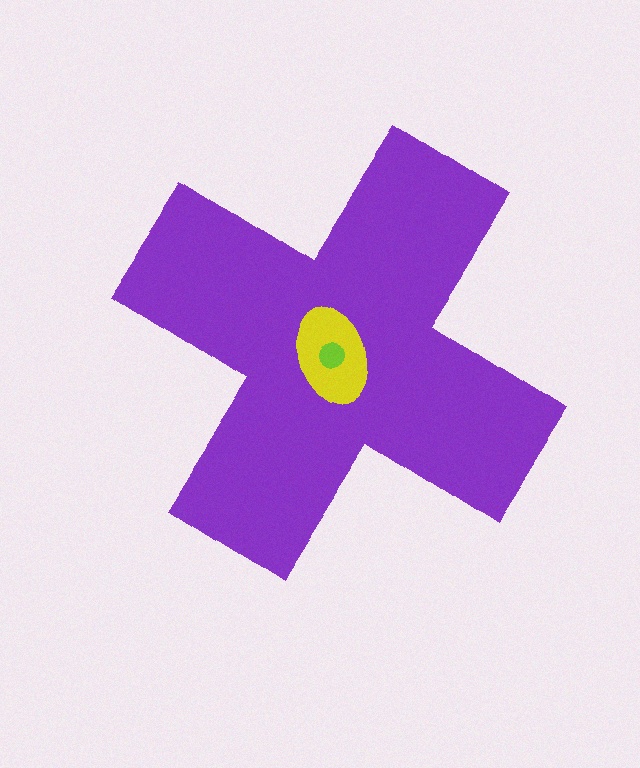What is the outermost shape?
The purple cross.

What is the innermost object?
The lime circle.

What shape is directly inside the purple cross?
The yellow ellipse.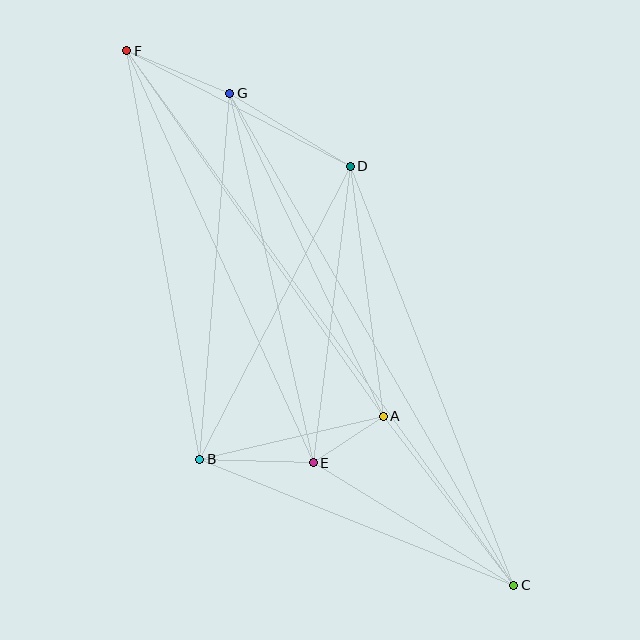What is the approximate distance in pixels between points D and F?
The distance between D and F is approximately 252 pixels.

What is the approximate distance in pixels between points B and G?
The distance between B and G is approximately 367 pixels.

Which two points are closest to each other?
Points A and E are closest to each other.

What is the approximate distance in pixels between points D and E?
The distance between D and E is approximately 299 pixels.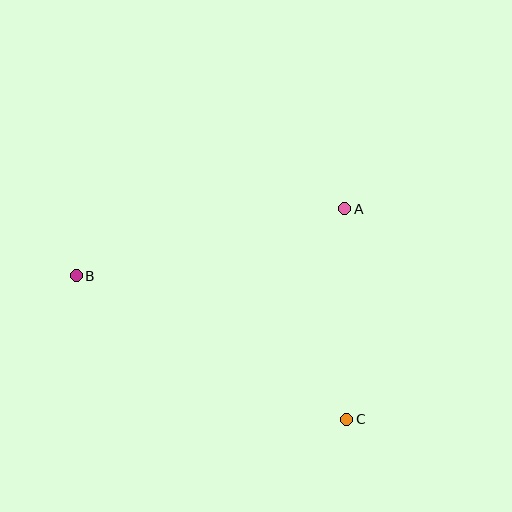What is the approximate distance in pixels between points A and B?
The distance between A and B is approximately 277 pixels.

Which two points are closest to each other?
Points A and C are closest to each other.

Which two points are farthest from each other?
Points B and C are farthest from each other.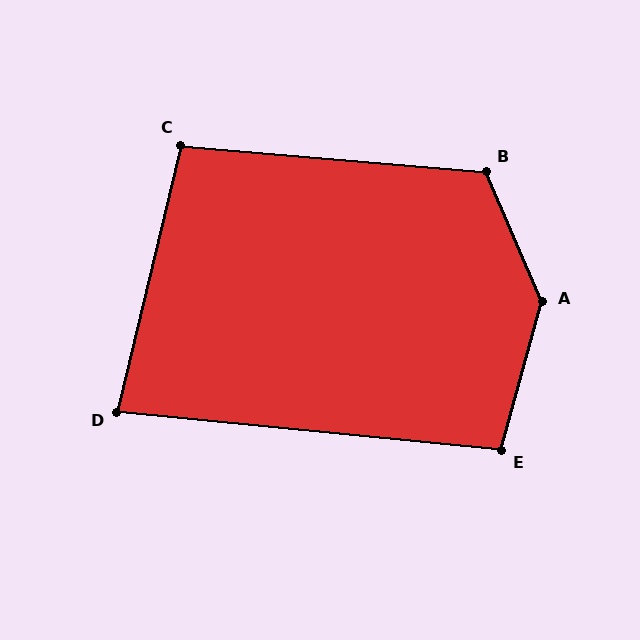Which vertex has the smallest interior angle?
D, at approximately 82 degrees.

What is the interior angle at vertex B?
Approximately 118 degrees (obtuse).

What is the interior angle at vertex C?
Approximately 99 degrees (obtuse).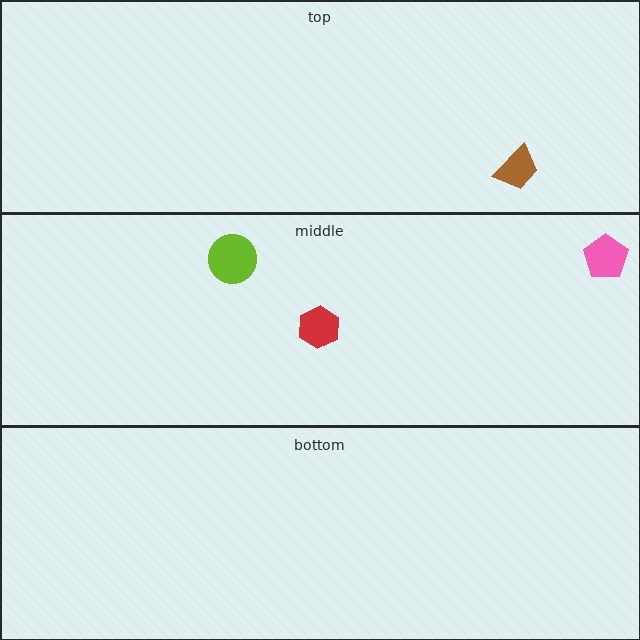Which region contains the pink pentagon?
The middle region.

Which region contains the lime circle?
The middle region.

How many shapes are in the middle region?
3.